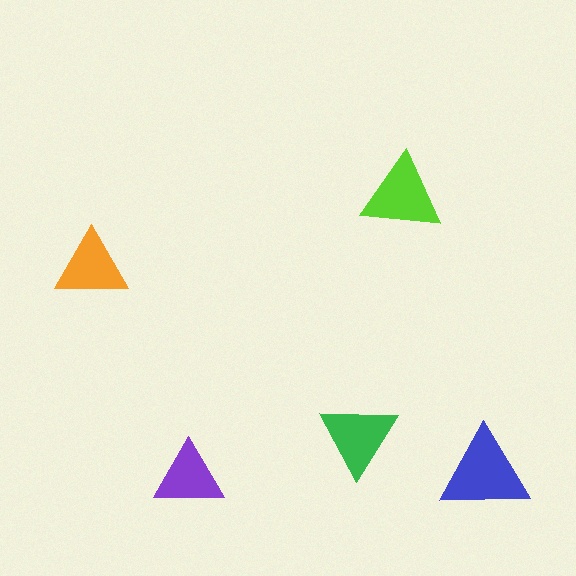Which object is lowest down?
The purple triangle is bottommost.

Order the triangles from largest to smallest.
the blue one, the lime one, the green one, the orange one, the purple one.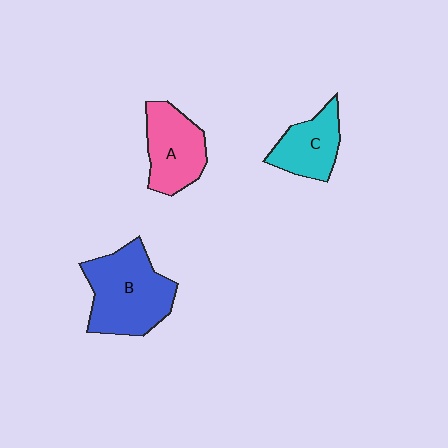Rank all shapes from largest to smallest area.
From largest to smallest: B (blue), A (pink), C (cyan).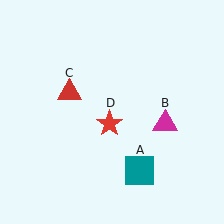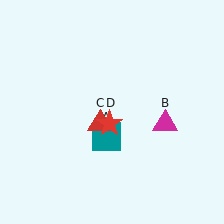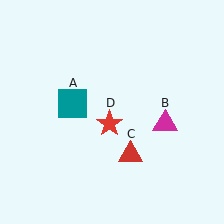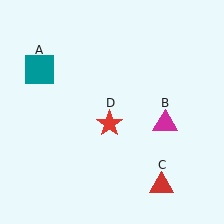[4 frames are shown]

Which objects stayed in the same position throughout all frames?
Magenta triangle (object B) and red star (object D) remained stationary.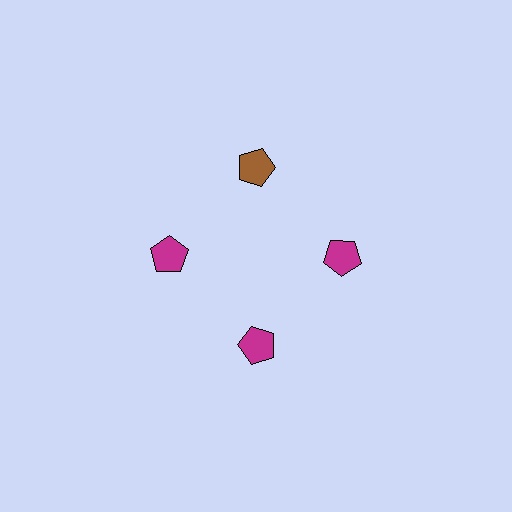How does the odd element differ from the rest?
It has a different color: brown instead of magenta.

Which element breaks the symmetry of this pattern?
The brown pentagon at roughly the 12 o'clock position breaks the symmetry. All other shapes are magenta pentagons.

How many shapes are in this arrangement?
There are 4 shapes arranged in a ring pattern.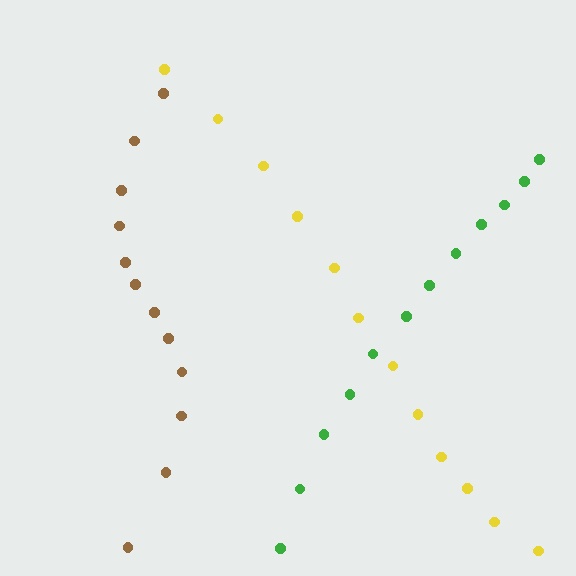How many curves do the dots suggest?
There are 3 distinct paths.